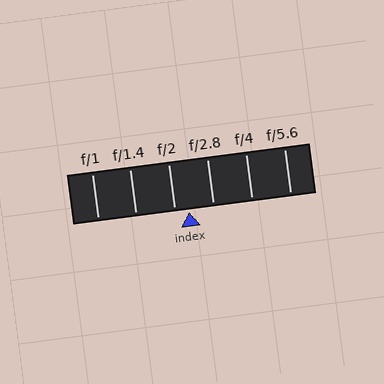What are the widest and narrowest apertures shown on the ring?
The widest aperture shown is f/1 and the narrowest is f/5.6.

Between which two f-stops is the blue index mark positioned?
The index mark is between f/2 and f/2.8.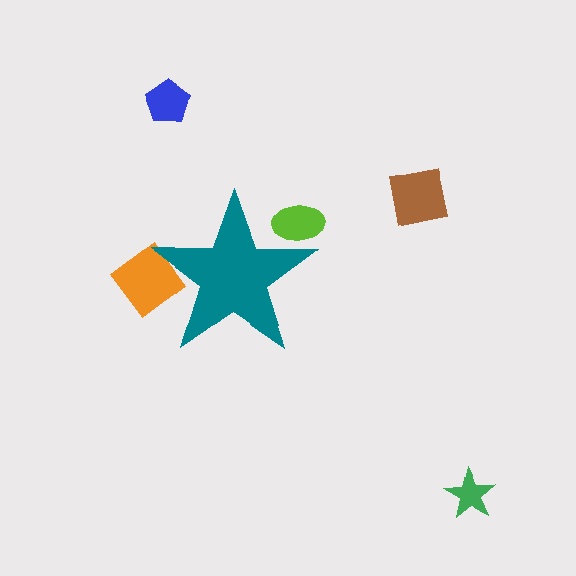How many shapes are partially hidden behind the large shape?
2 shapes are partially hidden.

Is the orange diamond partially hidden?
Yes, the orange diamond is partially hidden behind the teal star.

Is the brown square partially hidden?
No, the brown square is fully visible.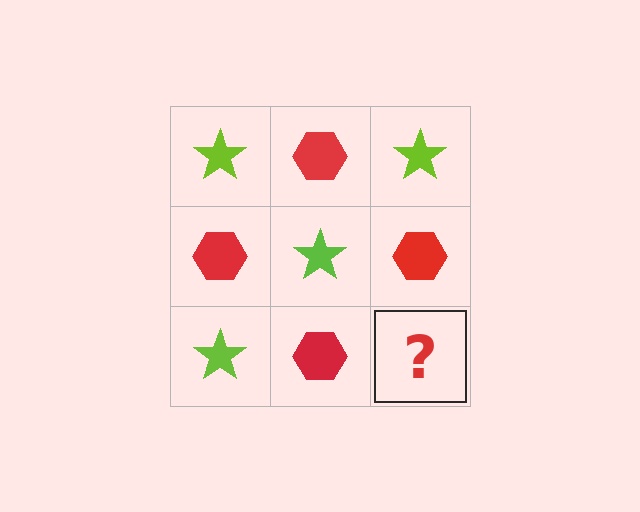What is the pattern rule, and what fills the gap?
The rule is that it alternates lime star and red hexagon in a checkerboard pattern. The gap should be filled with a lime star.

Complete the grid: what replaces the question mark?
The question mark should be replaced with a lime star.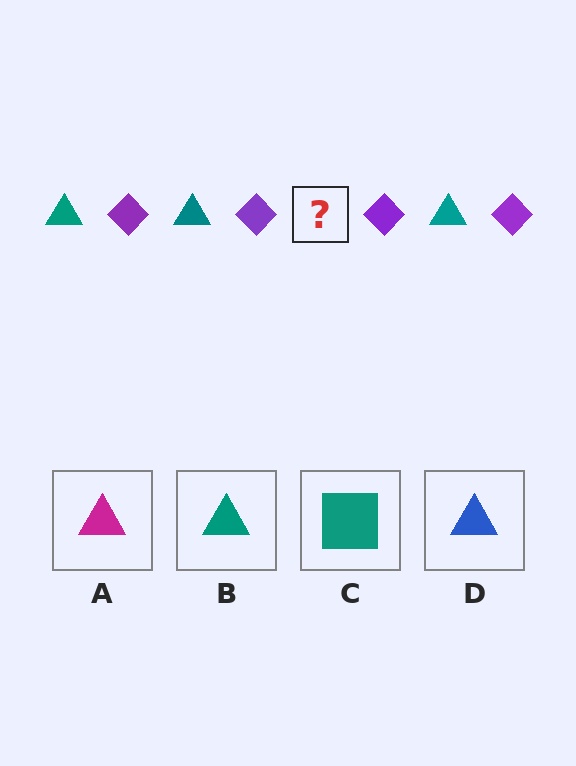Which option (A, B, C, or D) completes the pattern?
B.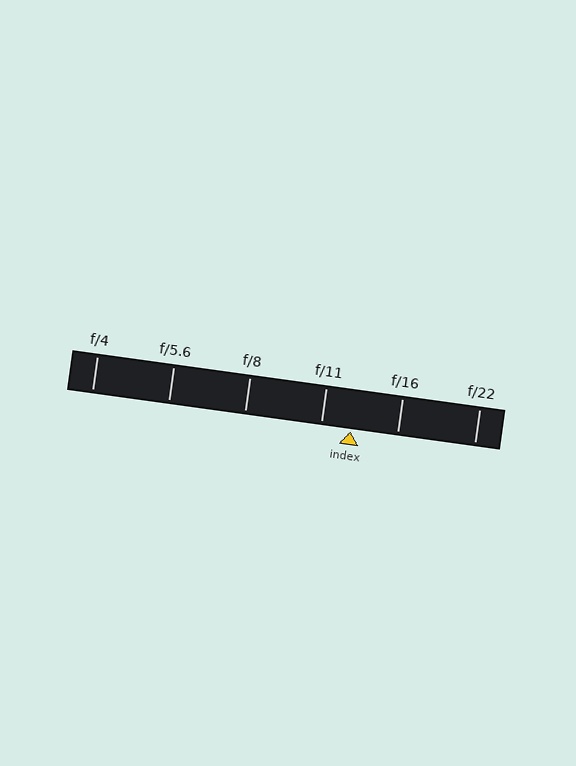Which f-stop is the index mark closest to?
The index mark is closest to f/11.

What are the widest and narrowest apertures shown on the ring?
The widest aperture shown is f/4 and the narrowest is f/22.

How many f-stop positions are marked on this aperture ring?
There are 6 f-stop positions marked.